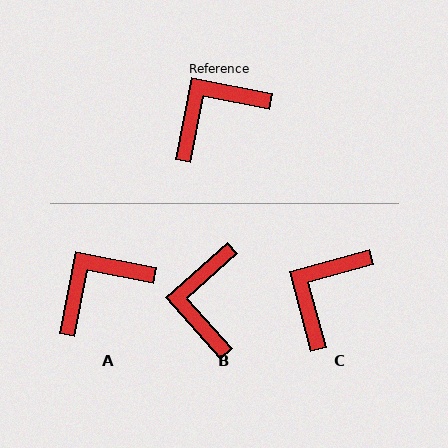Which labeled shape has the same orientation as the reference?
A.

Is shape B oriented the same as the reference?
No, it is off by about 53 degrees.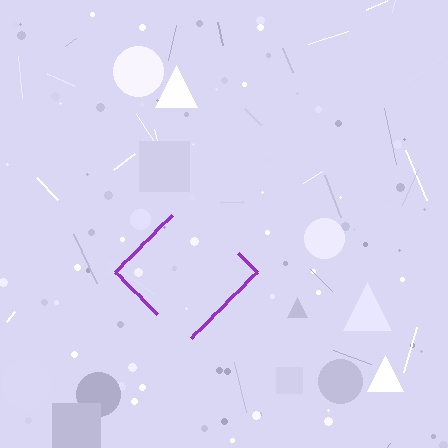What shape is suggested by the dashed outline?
The dashed outline suggests a diamond.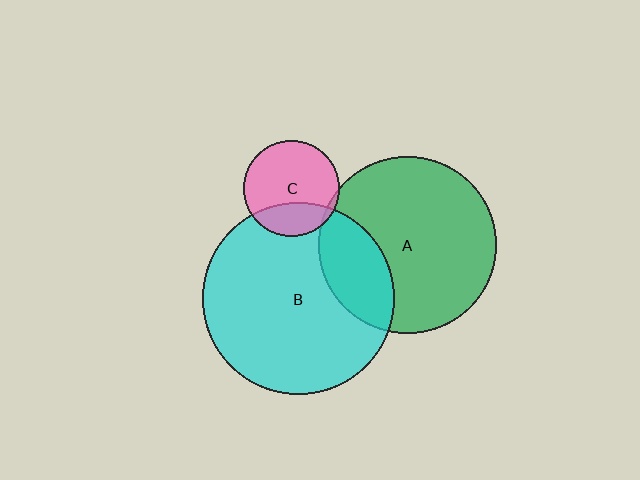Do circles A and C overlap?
Yes.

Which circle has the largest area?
Circle B (cyan).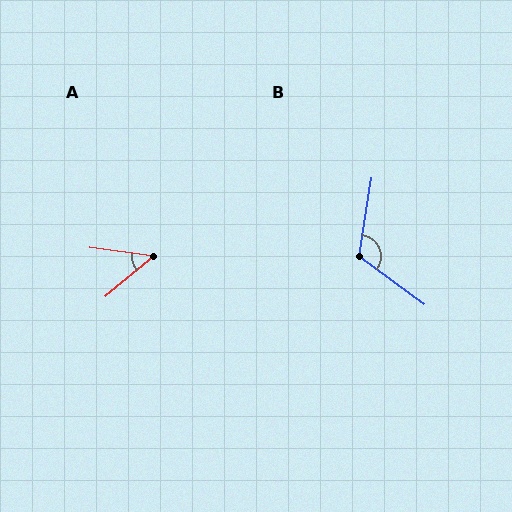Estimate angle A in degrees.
Approximately 48 degrees.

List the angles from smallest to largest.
A (48°), B (117°).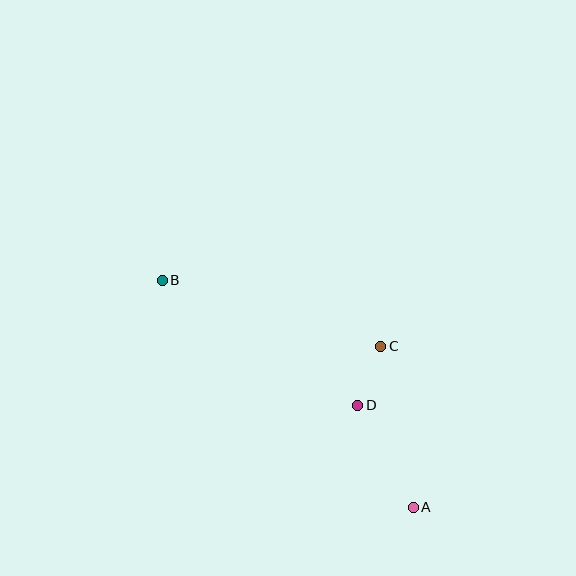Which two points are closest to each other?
Points C and D are closest to each other.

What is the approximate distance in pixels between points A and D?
The distance between A and D is approximately 116 pixels.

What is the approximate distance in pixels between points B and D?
The distance between B and D is approximately 232 pixels.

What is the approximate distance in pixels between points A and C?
The distance between A and C is approximately 164 pixels.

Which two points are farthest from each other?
Points A and B are farthest from each other.